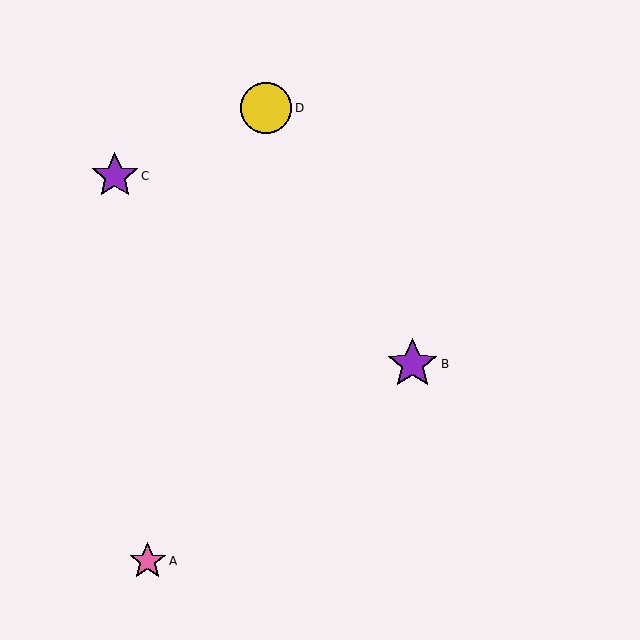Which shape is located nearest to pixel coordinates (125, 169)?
The purple star (labeled C) at (115, 176) is nearest to that location.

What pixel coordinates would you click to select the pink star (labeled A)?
Click at (148, 561) to select the pink star A.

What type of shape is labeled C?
Shape C is a purple star.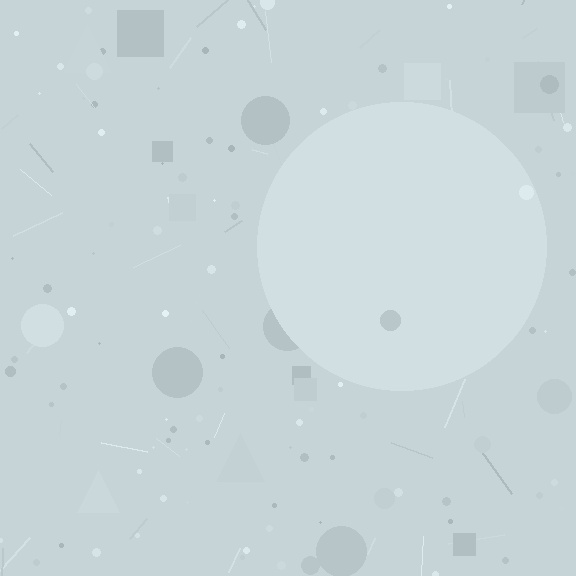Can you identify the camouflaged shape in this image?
The camouflaged shape is a circle.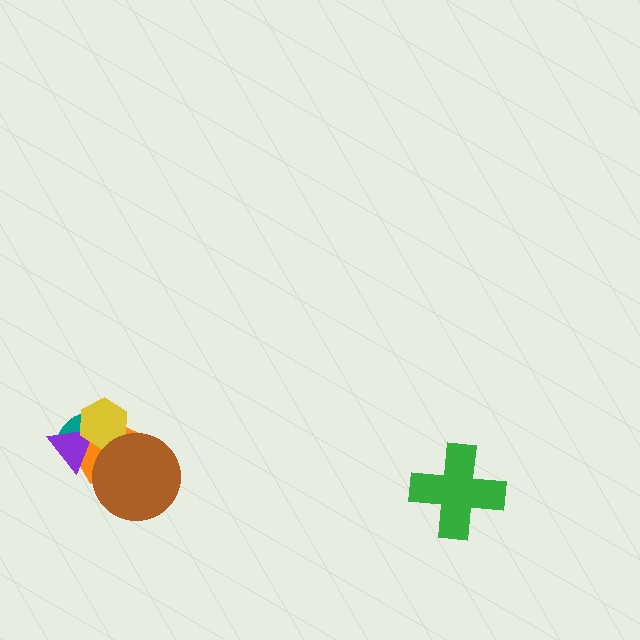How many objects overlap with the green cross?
0 objects overlap with the green cross.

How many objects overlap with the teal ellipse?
3 objects overlap with the teal ellipse.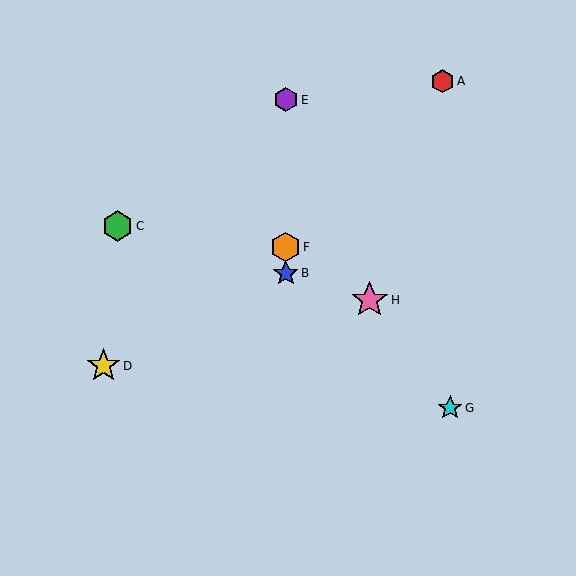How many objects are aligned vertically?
3 objects (B, E, F) are aligned vertically.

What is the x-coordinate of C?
Object C is at x≈118.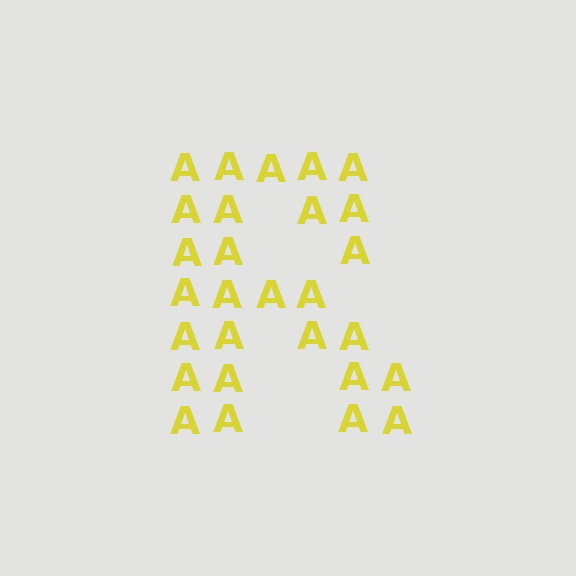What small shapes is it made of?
It is made of small letter A's.